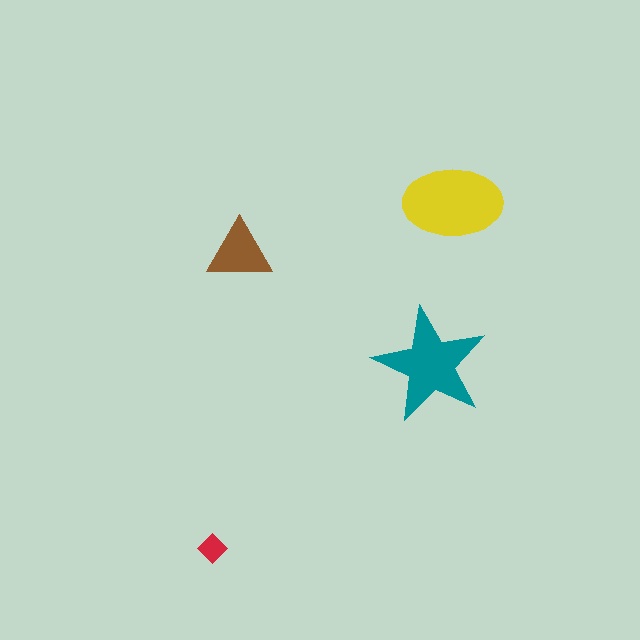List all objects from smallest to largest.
The red diamond, the brown triangle, the teal star, the yellow ellipse.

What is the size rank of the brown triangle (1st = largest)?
3rd.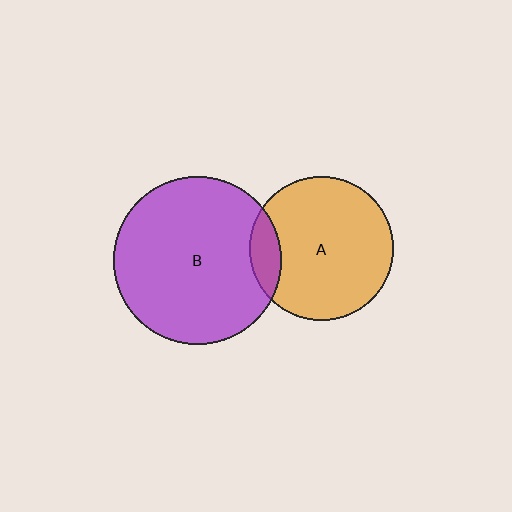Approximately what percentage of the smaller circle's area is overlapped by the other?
Approximately 10%.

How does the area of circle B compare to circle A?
Approximately 1.3 times.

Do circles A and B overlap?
Yes.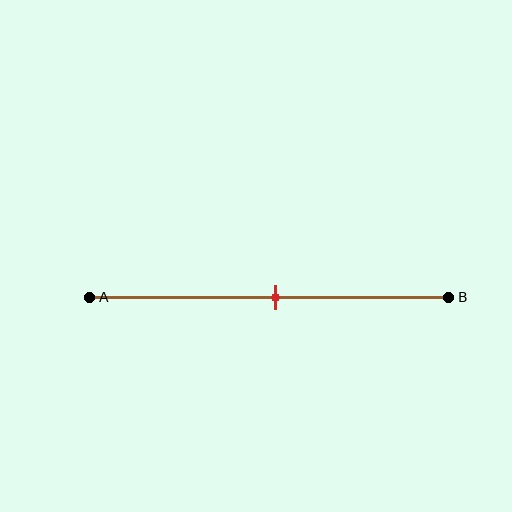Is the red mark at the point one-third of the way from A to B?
No, the mark is at about 50% from A, not at the 33% one-third point.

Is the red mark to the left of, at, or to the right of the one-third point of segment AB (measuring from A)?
The red mark is to the right of the one-third point of segment AB.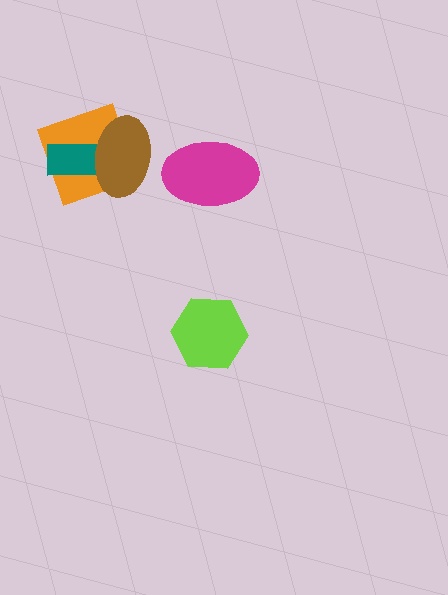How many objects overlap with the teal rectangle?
2 objects overlap with the teal rectangle.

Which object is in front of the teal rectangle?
The brown ellipse is in front of the teal rectangle.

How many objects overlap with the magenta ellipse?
0 objects overlap with the magenta ellipse.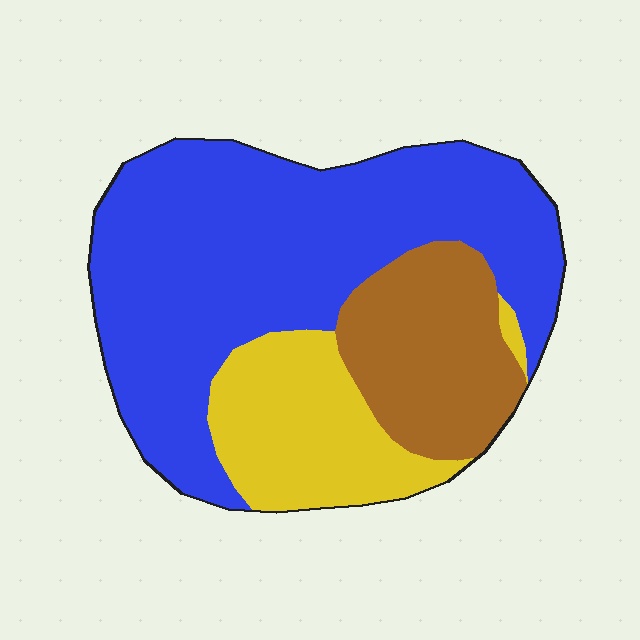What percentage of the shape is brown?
Brown takes up about one fifth (1/5) of the shape.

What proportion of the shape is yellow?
Yellow takes up less than a quarter of the shape.